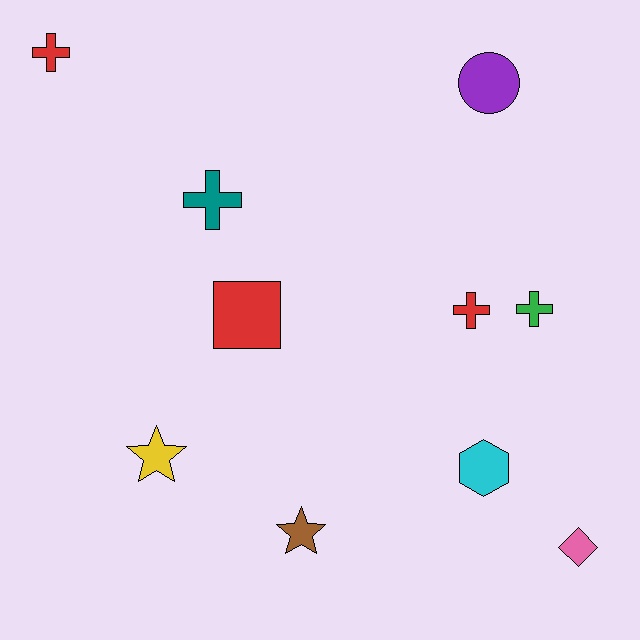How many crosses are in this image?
There are 4 crosses.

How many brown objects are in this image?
There is 1 brown object.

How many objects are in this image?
There are 10 objects.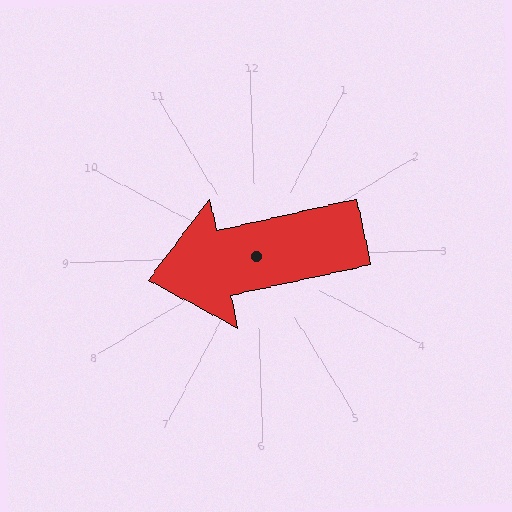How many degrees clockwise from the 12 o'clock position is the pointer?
Approximately 259 degrees.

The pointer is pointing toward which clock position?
Roughly 9 o'clock.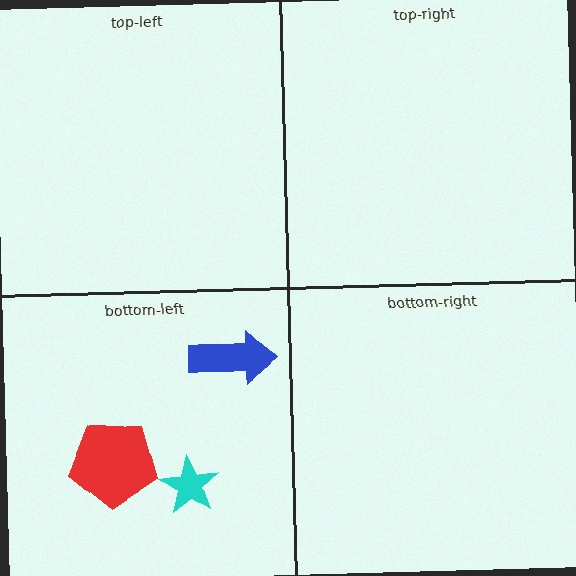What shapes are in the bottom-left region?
The blue arrow, the red pentagon, the cyan star.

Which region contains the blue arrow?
The bottom-left region.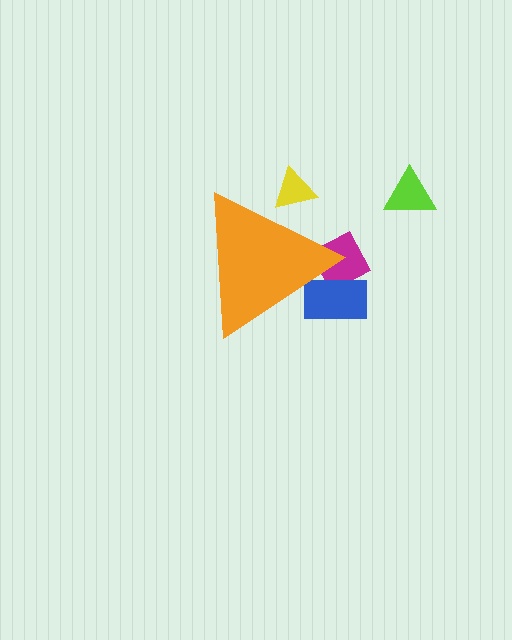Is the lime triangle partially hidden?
No, the lime triangle is fully visible.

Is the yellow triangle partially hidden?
Yes, the yellow triangle is partially hidden behind the orange triangle.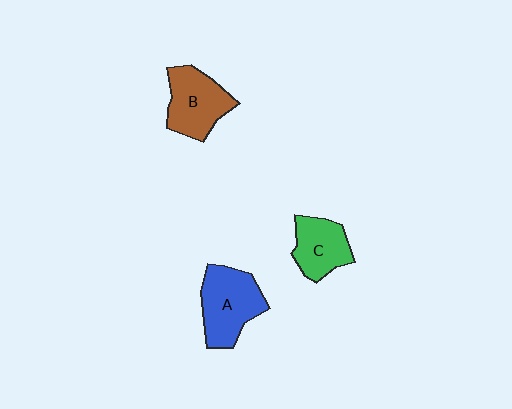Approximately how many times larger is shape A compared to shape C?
Approximately 1.4 times.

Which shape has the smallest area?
Shape C (green).